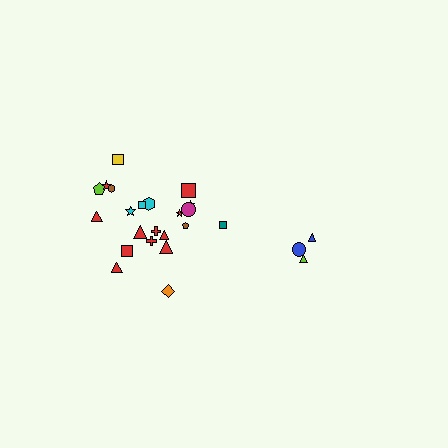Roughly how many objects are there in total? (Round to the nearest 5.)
Roughly 25 objects in total.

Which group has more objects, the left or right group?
The left group.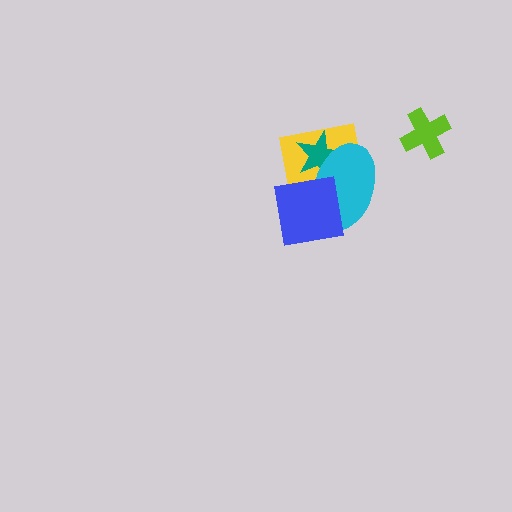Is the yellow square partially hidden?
Yes, it is partially covered by another shape.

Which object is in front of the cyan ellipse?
The blue square is in front of the cyan ellipse.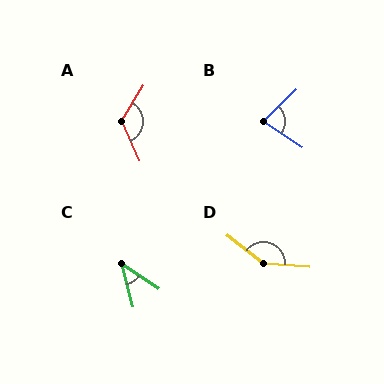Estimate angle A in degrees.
Approximately 124 degrees.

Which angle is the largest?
D, at approximately 147 degrees.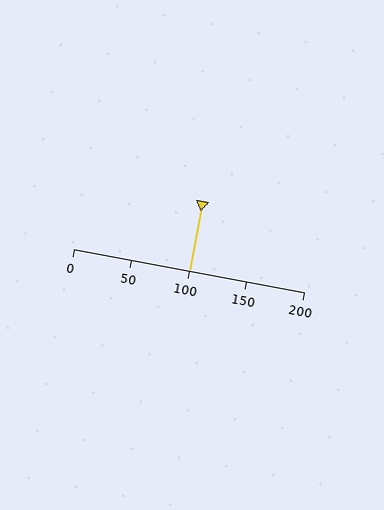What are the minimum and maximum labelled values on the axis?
The axis runs from 0 to 200.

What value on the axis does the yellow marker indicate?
The marker indicates approximately 100.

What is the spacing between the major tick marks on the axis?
The major ticks are spaced 50 apart.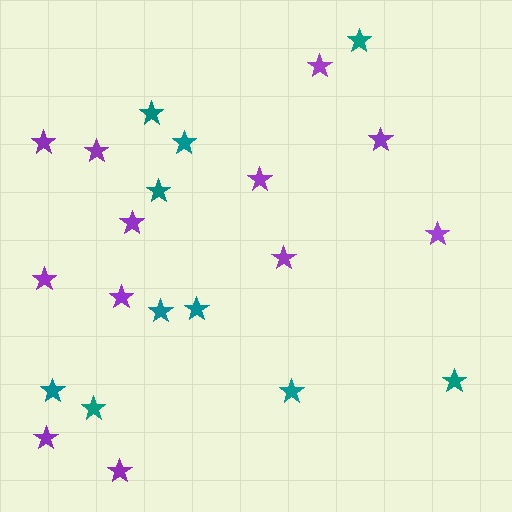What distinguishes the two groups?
There are 2 groups: one group of teal stars (10) and one group of purple stars (12).